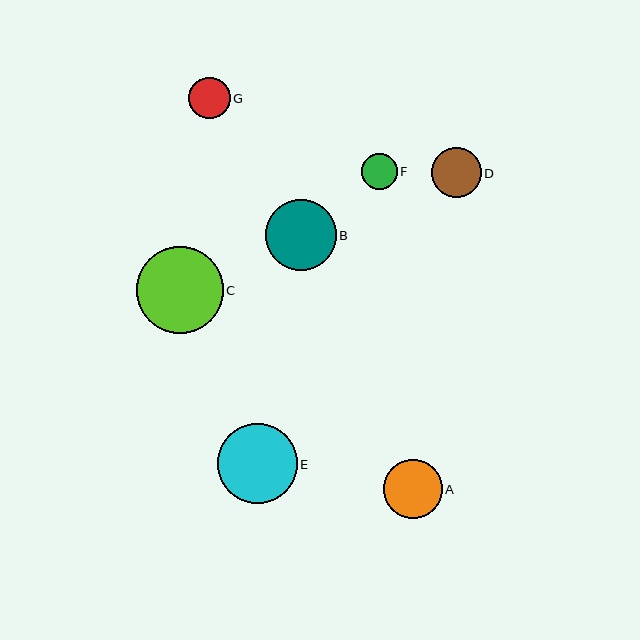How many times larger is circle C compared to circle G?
Circle C is approximately 2.1 times the size of circle G.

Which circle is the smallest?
Circle F is the smallest with a size of approximately 36 pixels.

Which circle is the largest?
Circle C is the largest with a size of approximately 87 pixels.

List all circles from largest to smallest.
From largest to smallest: C, E, B, A, D, G, F.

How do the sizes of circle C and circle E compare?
Circle C and circle E are approximately the same size.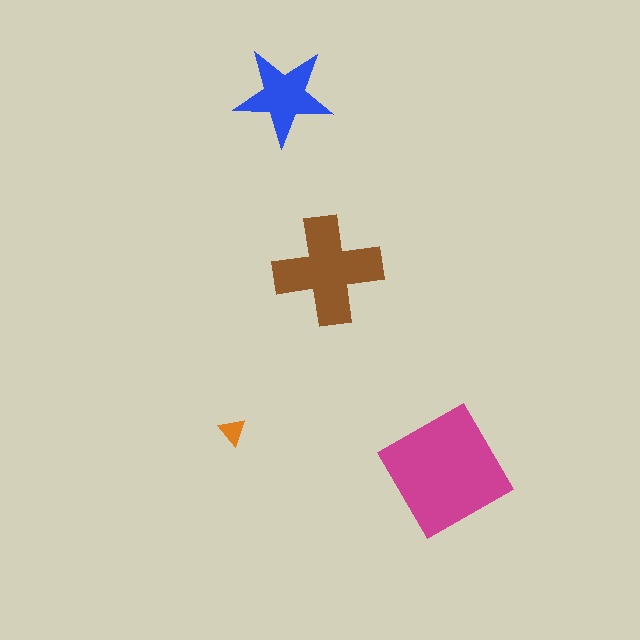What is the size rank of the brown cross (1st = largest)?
2nd.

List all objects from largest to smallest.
The magenta square, the brown cross, the blue star, the orange triangle.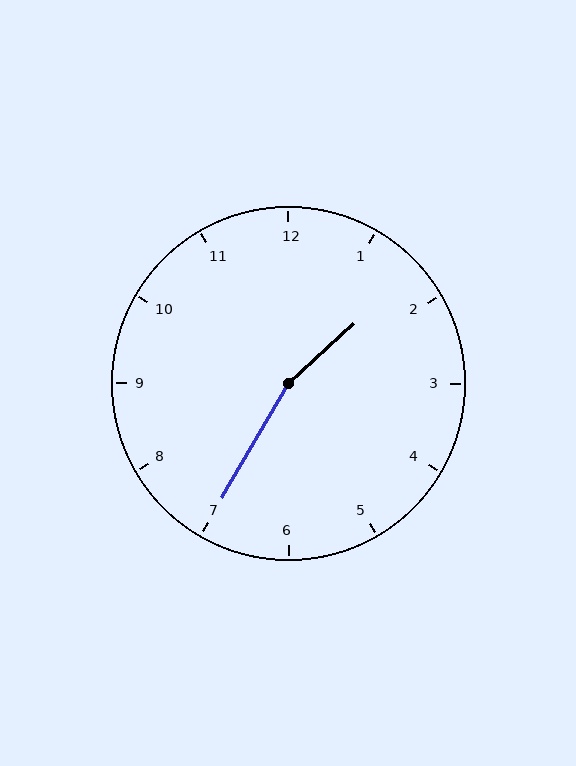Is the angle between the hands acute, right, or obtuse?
It is obtuse.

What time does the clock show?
1:35.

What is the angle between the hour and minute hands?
Approximately 162 degrees.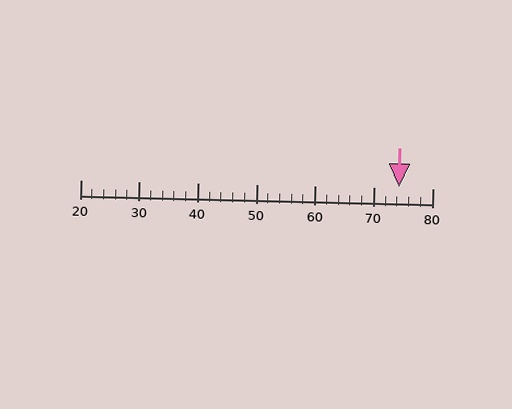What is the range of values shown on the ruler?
The ruler shows values from 20 to 80.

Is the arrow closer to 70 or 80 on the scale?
The arrow is closer to 70.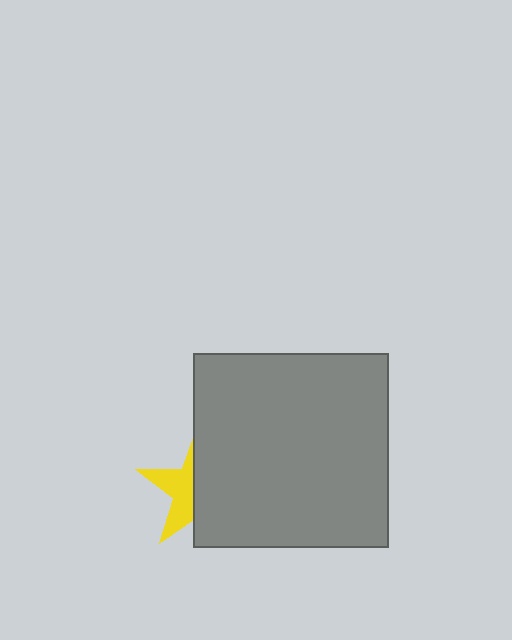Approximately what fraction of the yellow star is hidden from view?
Roughly 58% of the yellow star is hidden behind the gray square.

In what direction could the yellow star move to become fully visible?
The yellow star could move left. That would shift it out from behind the gray square entirely.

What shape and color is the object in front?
The object in front is a gray square.